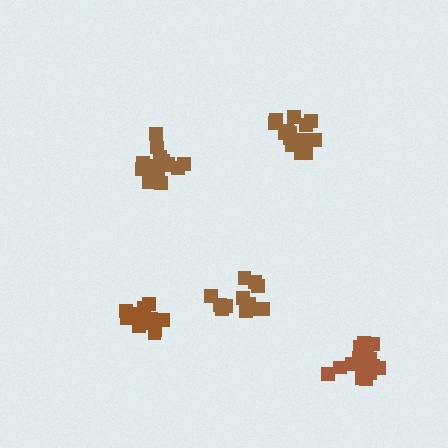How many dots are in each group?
Group 1: 12 dots, Group 2: 17 dots, Group 3: 18 dots, Group 4: 13 dots, Group 5: 17 dots (77 total).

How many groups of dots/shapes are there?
There are 5 groups.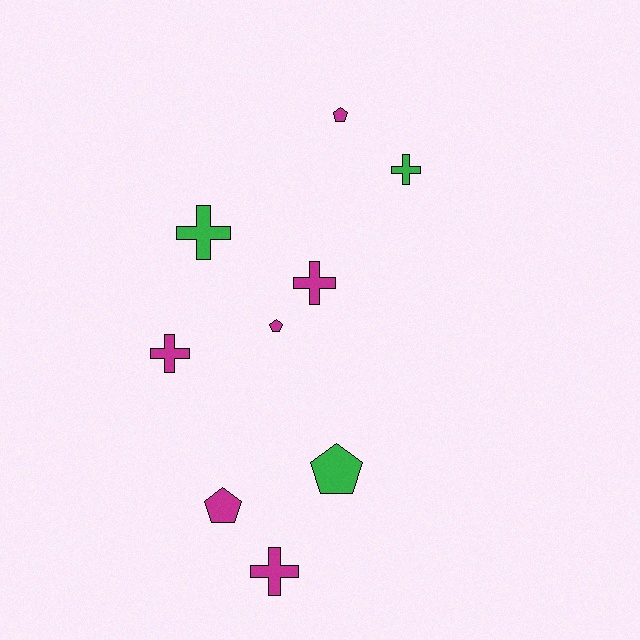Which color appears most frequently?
Magenta, with 6 objects.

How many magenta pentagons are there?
There are 3 magenta pentagons.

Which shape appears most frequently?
Cross, with 5 objects.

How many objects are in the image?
There are 9 objects.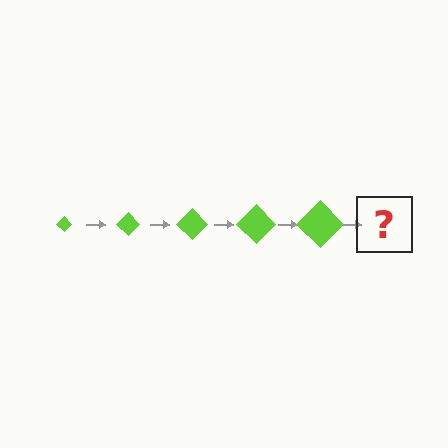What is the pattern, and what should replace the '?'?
The pattern is that the diamond gets progressively larger each step. The '?' should be a lime diamond, larger than the previous one.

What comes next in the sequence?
The next element should be a lime diamond, larger than the previous one.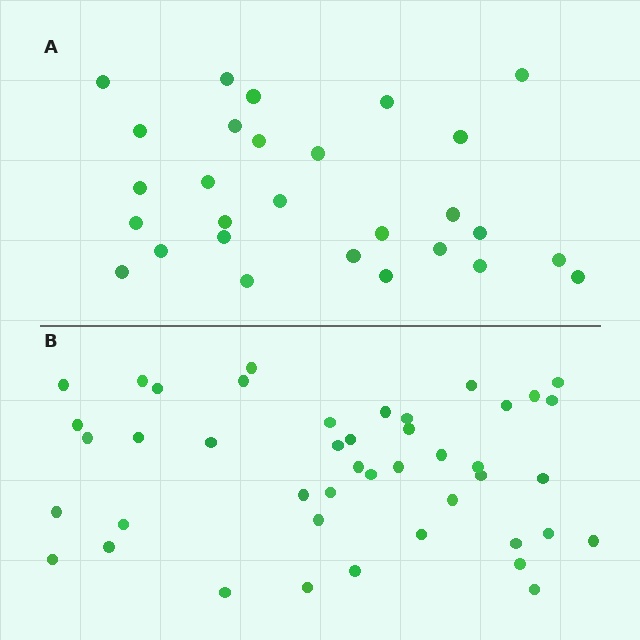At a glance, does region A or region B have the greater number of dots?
Region B (the bottom region) has more dots.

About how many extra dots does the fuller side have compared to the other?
Region B has approximately 15 more dots than region A.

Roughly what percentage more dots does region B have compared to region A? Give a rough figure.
About 55% more.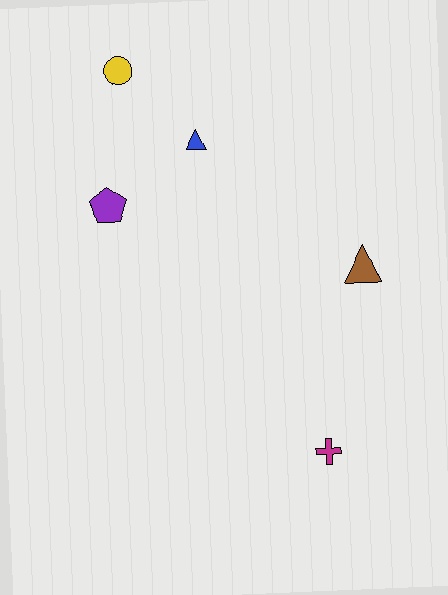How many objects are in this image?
There are 5 objects.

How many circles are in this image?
There is 1 circle.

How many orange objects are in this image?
There are no orange objects.